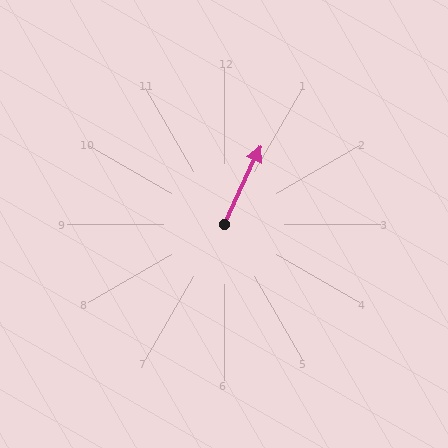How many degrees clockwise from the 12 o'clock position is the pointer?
Approximately 25 degrees.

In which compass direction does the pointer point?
Northeast.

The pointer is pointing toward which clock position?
Roughly 1 o'clock.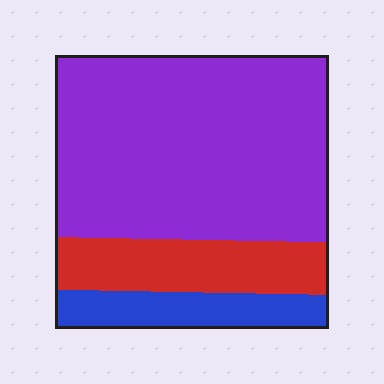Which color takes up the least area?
Blue, at roughly 15%.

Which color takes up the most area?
Purple, at roughly 65%.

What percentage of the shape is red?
Red covers roughly 20% of the shape.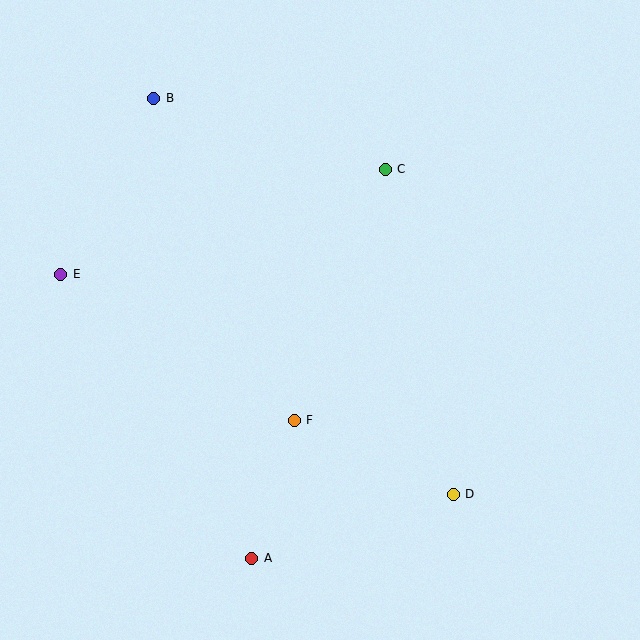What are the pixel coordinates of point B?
Point B is at (154, 98).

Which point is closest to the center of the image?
Point F at (294, 421) is closest to the center.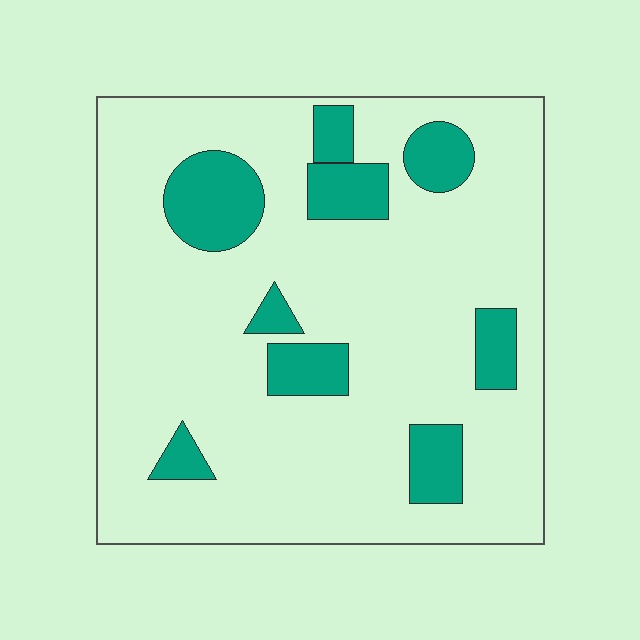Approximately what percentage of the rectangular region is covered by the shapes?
Approximately 15%.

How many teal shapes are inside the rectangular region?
9.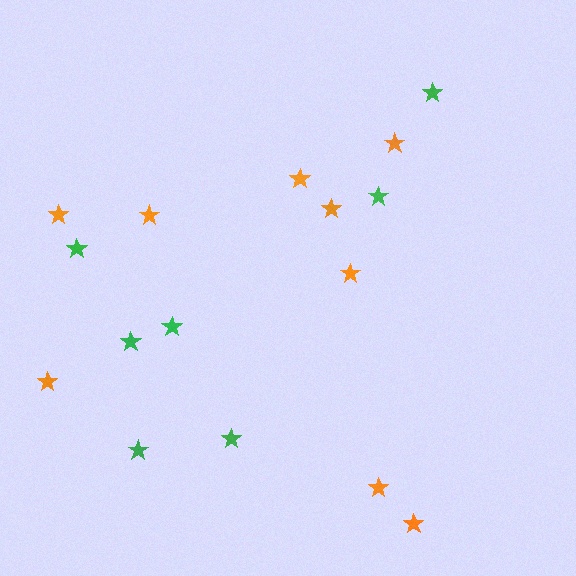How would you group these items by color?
There are 2 groups: one group of orange stars (9) and one group of green stars (7).